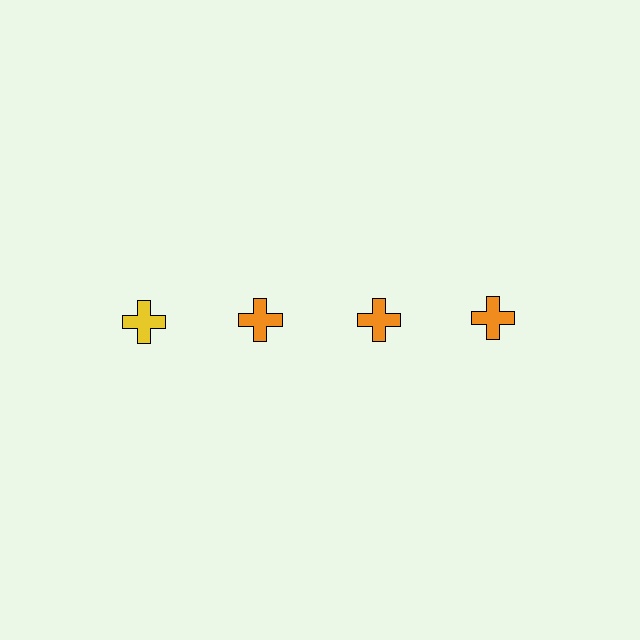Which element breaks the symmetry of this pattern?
The yellow cross in the top row, leftmost column breaks the symmetry. All other shapes are orange crosses.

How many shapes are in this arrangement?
There are 4 shapes arranged in a grid pattern.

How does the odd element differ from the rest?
It has a different color: yellow instead of orange.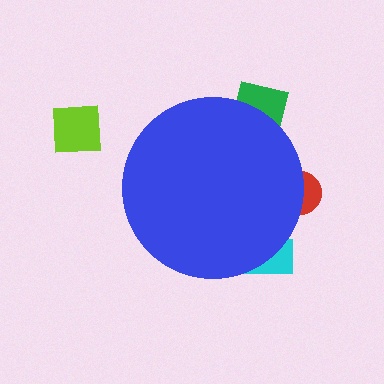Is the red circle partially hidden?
Yes, the red circle is partially hidden behind the blue circle.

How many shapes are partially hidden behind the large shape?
3 shapes are partially hidden.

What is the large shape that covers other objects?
A blue circle.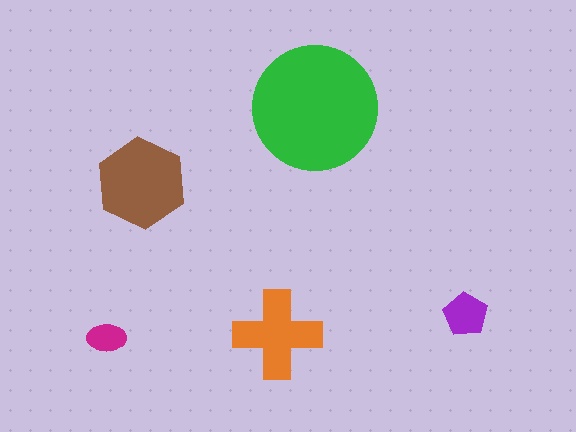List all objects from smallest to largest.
The magenta ellipse, the purple pentagon, the orange cross, the brown hexagon, the green circle.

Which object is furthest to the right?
The purple pentagon is rightmost.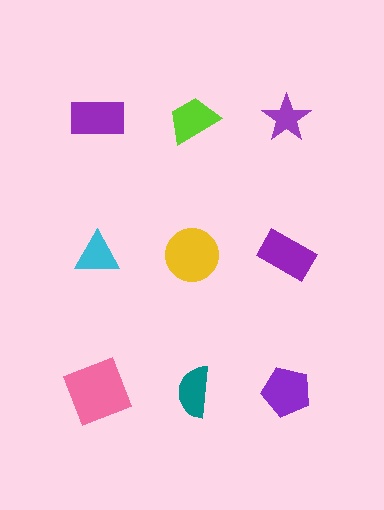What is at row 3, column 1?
A pink square.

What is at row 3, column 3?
A purple pentagon.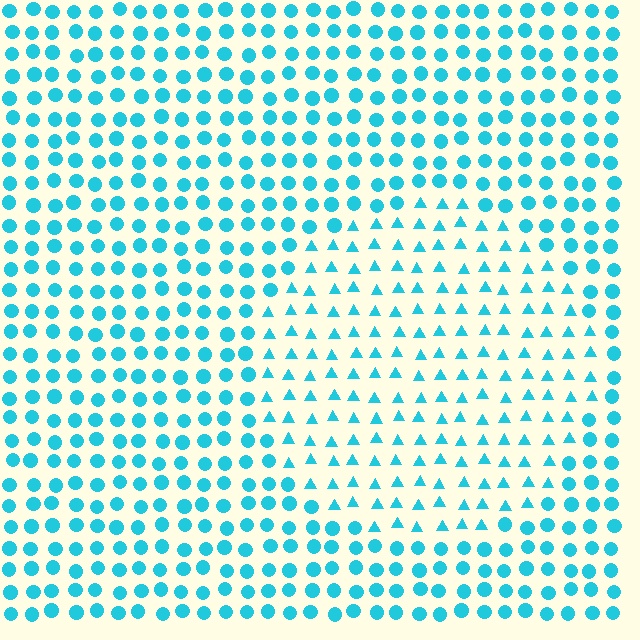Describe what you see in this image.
The image is filled with small cyan elements arranged in a uniform grid. A circle-shaped region contains triangles, while the surrounding area contains circles. The boundary is defined purely by the change in element shape.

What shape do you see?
I see a circle.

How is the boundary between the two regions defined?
The boundary is defined by a change in element shape: triangles inside vs. circles outside. All elements share the same color and spacing.